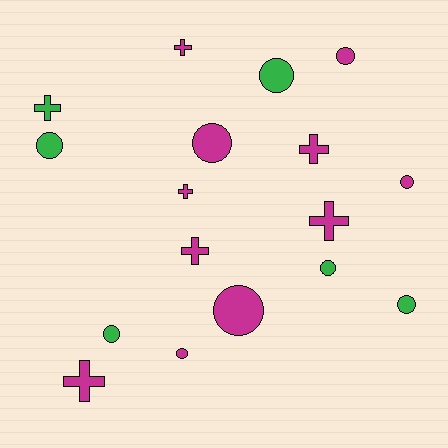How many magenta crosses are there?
There are 6 magenta crosses.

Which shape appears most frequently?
Circle, with 10 objects.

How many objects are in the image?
There are 17 objects.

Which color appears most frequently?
Magenta, with 11 objects.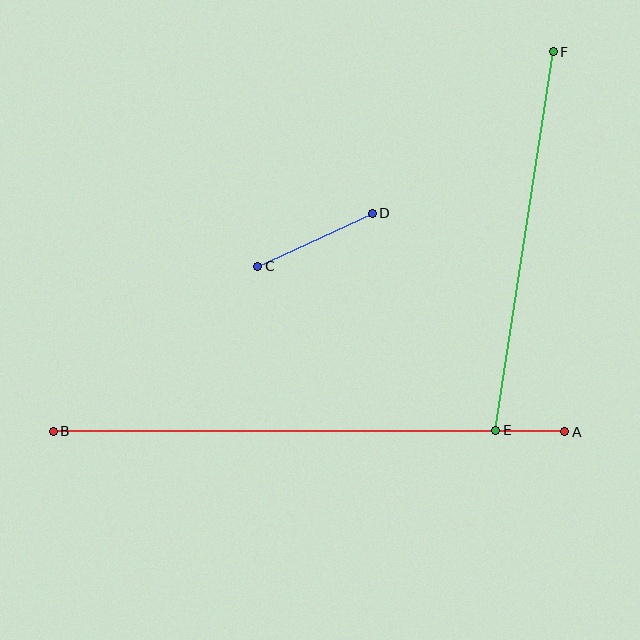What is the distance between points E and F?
The distance is approximately 383 pixels.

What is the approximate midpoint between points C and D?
The midpoint is at approximately (315, 240) pixels.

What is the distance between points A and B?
The distance is approximately 512 pixels.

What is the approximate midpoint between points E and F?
The midpoint is at approximately (525, 241) pixels.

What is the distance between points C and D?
The distance is approximately 126 pixels.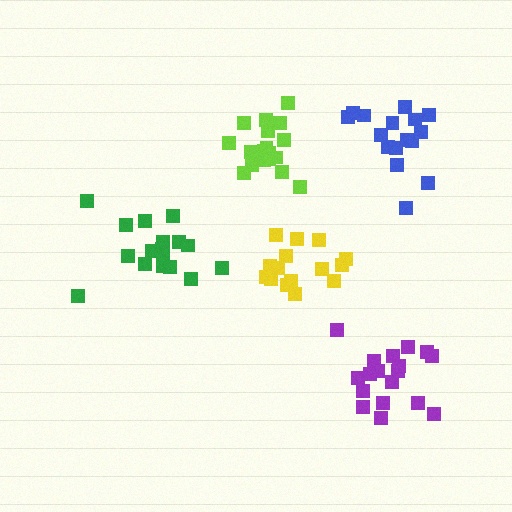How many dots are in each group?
Group 1: 18 dots, Group 2: 17 dots, Group 3: 18 dots, Group 4: 15 dots, Group 5: 16 dots (84 total).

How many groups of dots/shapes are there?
There are 5 groups.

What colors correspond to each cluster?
The clusters are colored: lime, green, purple, yellow, blue.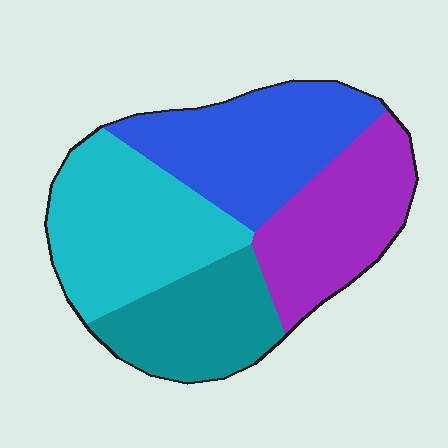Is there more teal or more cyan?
Cyan.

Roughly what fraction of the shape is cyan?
Cyan covers 29% of the shape.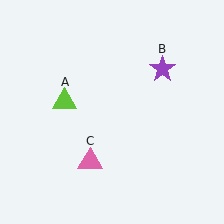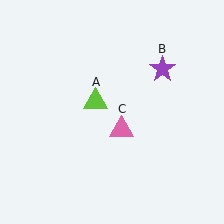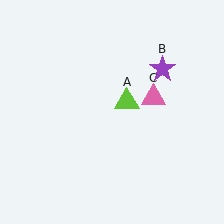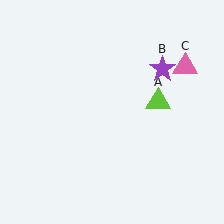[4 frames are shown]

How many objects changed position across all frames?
2 objects changed position: lime triangle (object A), pink triangle (object C).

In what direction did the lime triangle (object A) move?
The lime triangle (object A) moved right.